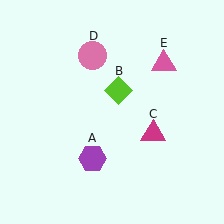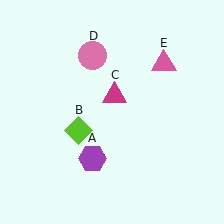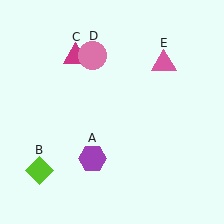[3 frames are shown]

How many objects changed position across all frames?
2 objects changed position: lime diamond (object B), magenta triangle (object C).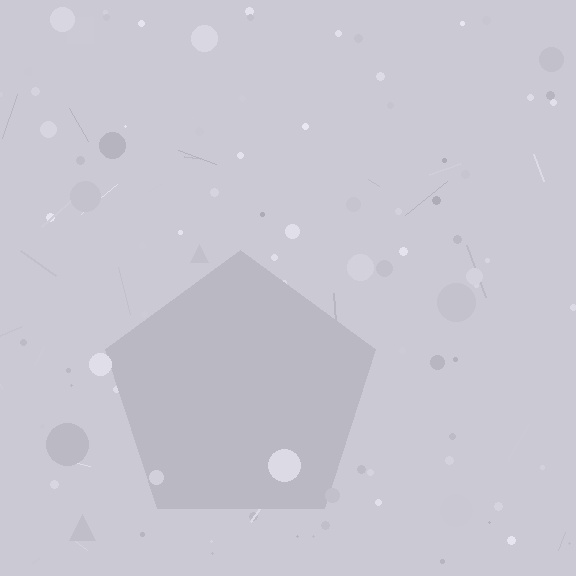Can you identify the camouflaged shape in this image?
The camouflaged shape is a pentagon.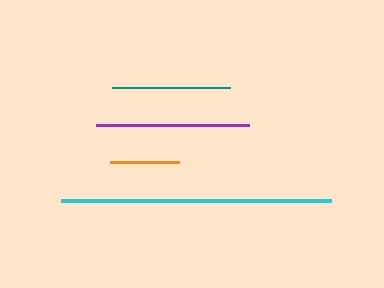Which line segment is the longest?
The cyan line is the longest at approximately 269 pixels.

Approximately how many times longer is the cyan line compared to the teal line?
The cyan line is approximately 2.3 times the length of the teal line.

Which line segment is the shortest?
The orange line is the shortest at approximately 69 pixels.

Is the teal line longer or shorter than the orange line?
The teal line is longer than the orange line.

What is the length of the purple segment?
The purple segment is approximately 153 pixels long.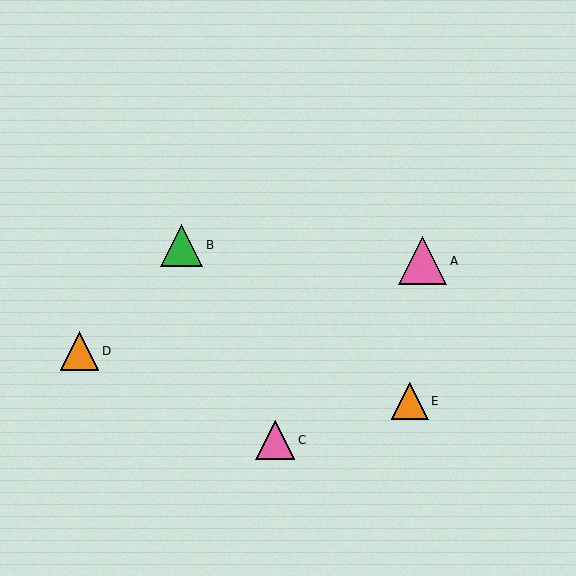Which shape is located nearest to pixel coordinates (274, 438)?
The pink triangle (labeled C) at (275, 440) is nearest to that location.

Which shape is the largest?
The pink triangle (labeled A) is the largest.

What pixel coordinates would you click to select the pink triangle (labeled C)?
Click at (275, 440) to select the pink triangle C.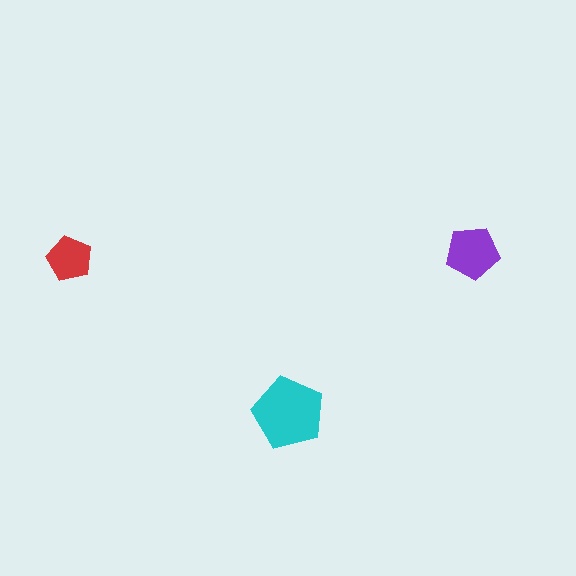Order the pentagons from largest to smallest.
the cyan one, the purple one, the red one.